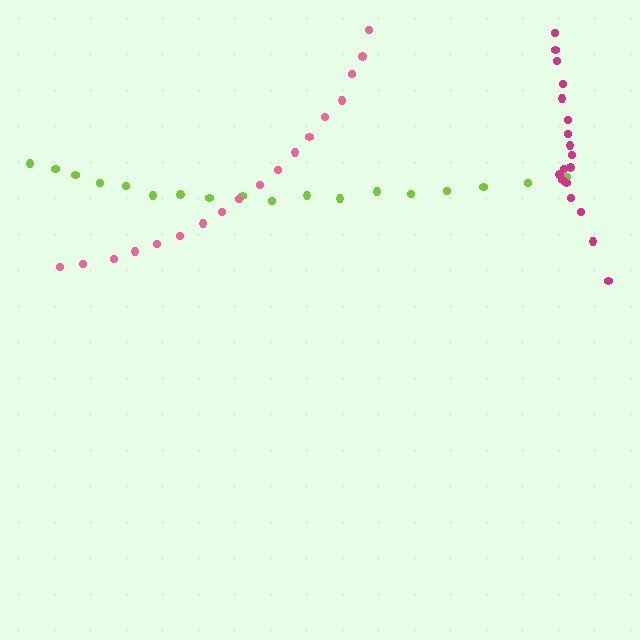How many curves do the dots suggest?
There are 3 distinct paths.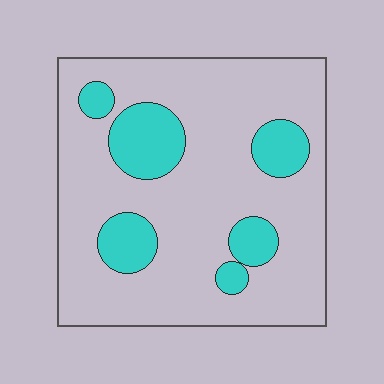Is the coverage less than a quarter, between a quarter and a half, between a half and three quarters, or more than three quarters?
Less than a quarter.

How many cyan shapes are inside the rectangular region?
6.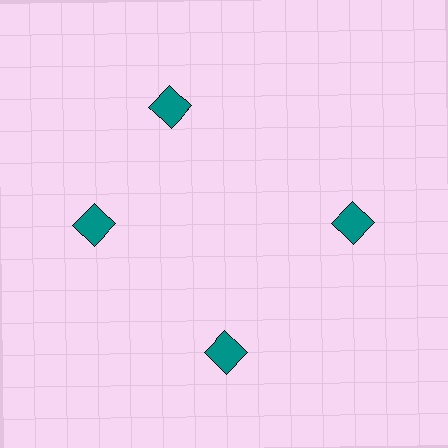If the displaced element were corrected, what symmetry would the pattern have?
It would have 4-fold rotational symmetry — the pattern would map onto itself every 90 degrees.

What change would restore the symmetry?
The symmetry would be restored by rotating it back into even spacing with its neighbors so that all 4 squares sit at equal angles and equal distance from the center.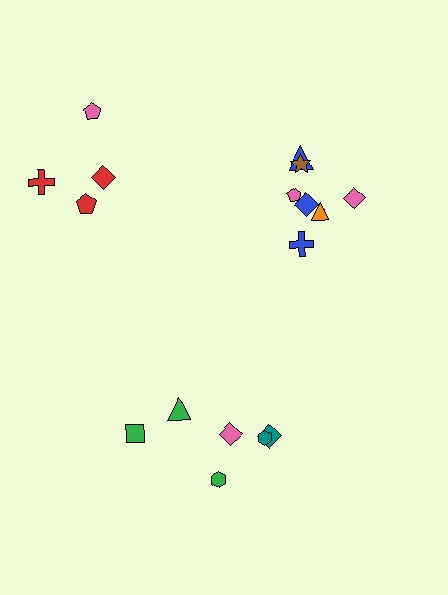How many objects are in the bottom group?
There are 6 objects.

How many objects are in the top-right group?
There are 7 objects.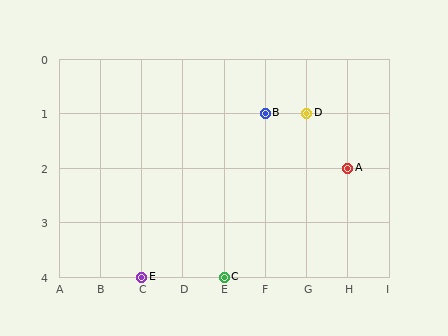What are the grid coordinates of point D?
Point D is at grid coordinates (G, 1).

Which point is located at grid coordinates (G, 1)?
Point D is at (G, 1).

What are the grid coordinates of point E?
Point E is at grid coordinates (C, 4).